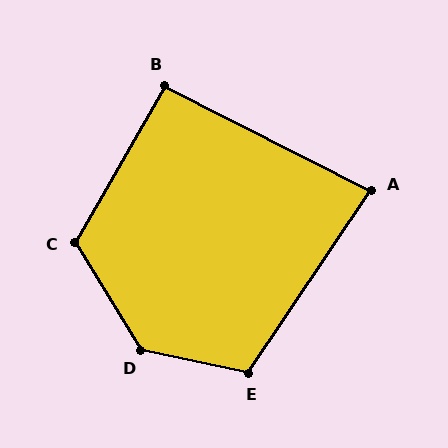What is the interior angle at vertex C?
Approximately 118 degrees (obtuse).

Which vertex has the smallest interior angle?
A, at approximately 83 degrees.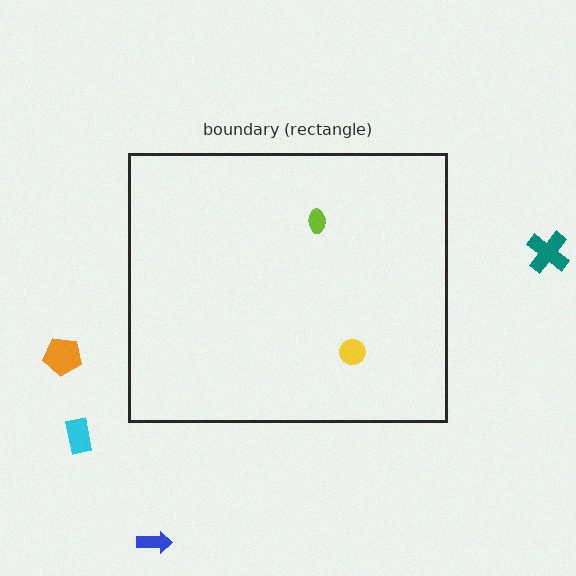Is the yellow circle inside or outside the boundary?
Inside.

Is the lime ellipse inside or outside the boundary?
Inside.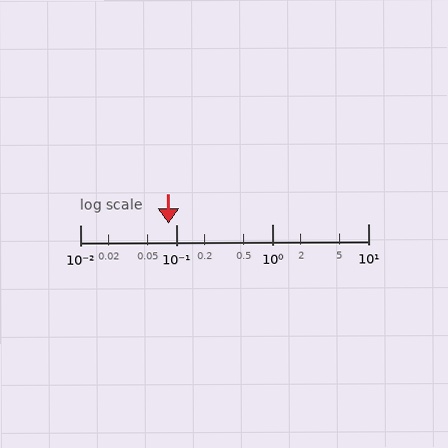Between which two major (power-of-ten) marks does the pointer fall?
The pointer is between 0.01 and 0.1.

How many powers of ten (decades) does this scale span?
The scale spans 3 decades, from 0.01 to 10.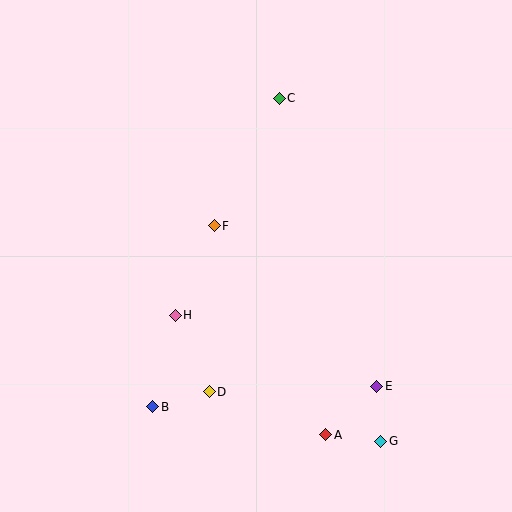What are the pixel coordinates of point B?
Point B is at (153, 407).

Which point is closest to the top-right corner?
Point C is closest to the top-right corner.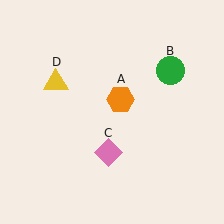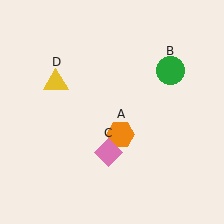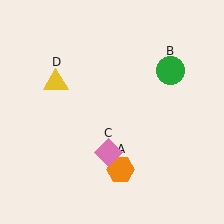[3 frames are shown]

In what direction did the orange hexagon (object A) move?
The orange hexagon (object A) moved down.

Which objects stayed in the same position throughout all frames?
Green circle (object B) and pink diamond (object C) and yellow triangle (object D) remained stationary.